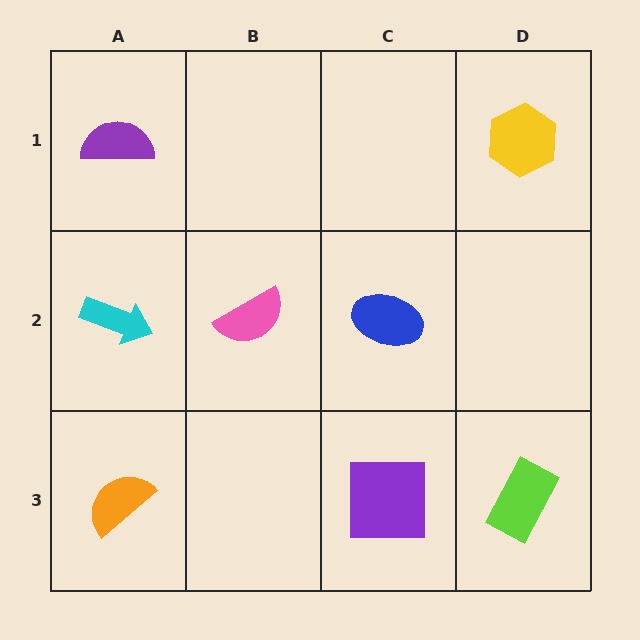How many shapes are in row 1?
2 shapes.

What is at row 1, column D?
A yellow hexagon.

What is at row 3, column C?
A purple square.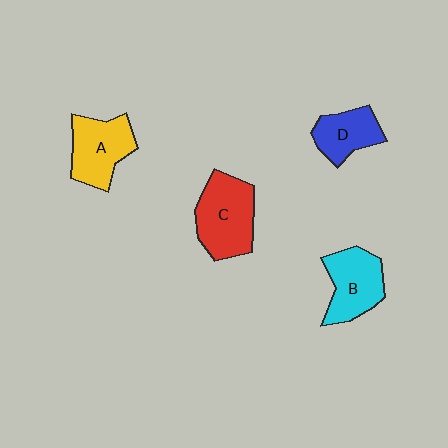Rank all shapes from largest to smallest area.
From largest to smallest: C (red), A (yellow), B (cyan), D (blue).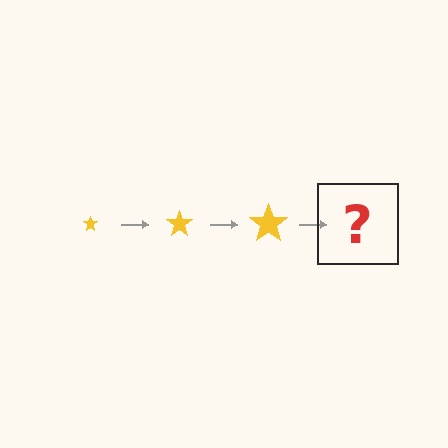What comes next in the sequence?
The next element should be a yellow star, larger than the previous one.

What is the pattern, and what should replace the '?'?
The pattern is that the star gets progressively larger each step. The '?' should be a yellow star, larger than the previous one.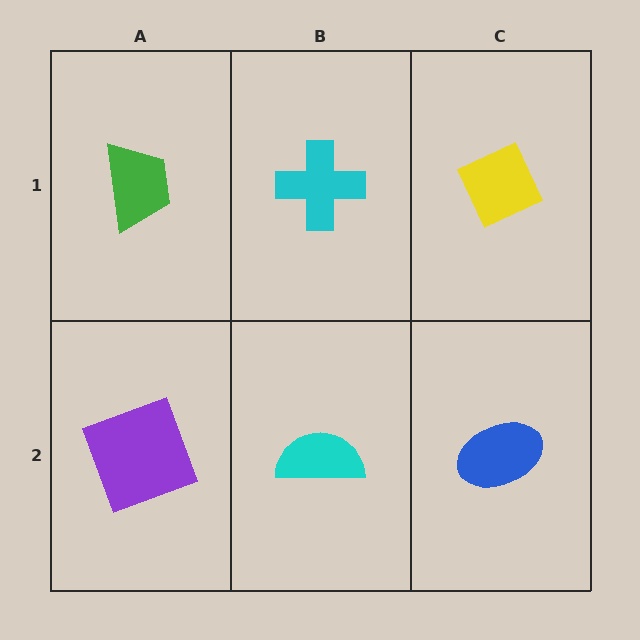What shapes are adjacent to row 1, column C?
A blue ellipse (row 2, column C), a cyan cross (row 1, column B).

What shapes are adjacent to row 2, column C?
A yellow diamond (row 1, column C), a cyan semicircle (row 2, column B).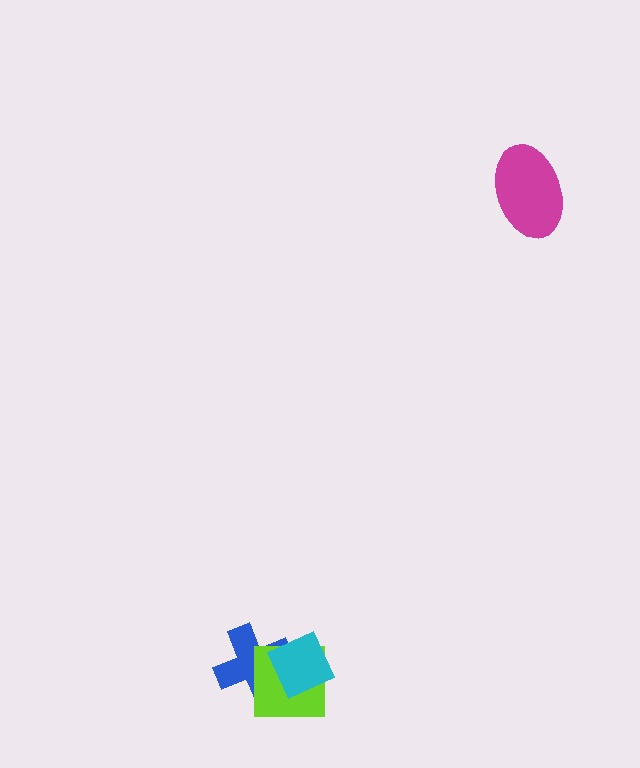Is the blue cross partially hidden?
Yes, it is partially covered by another shape.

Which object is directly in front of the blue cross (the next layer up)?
The lime square is directly in front of the blue cross.